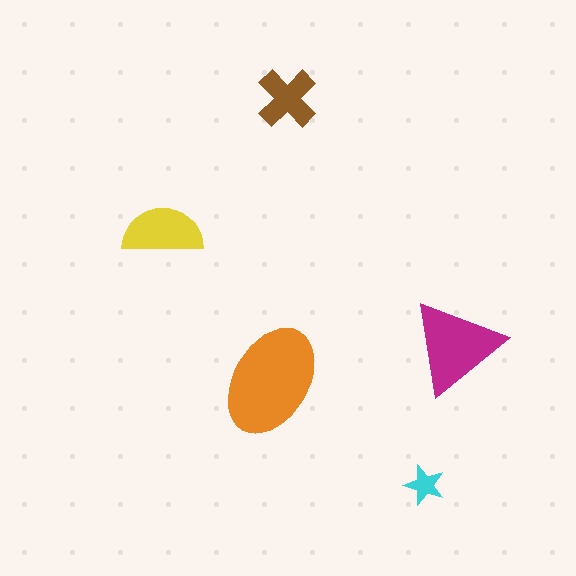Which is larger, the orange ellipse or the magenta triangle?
The orange ellipse.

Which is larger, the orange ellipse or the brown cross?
The orange ellipse.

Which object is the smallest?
The cyan star.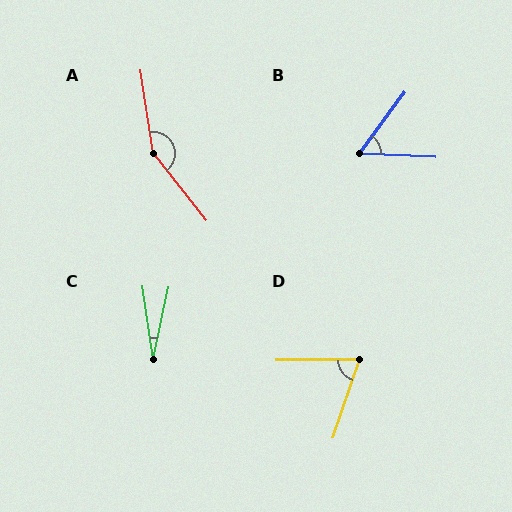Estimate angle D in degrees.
Approximately 71 degrees.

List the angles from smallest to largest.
C (20°), B (56°), D (71°), A (150°).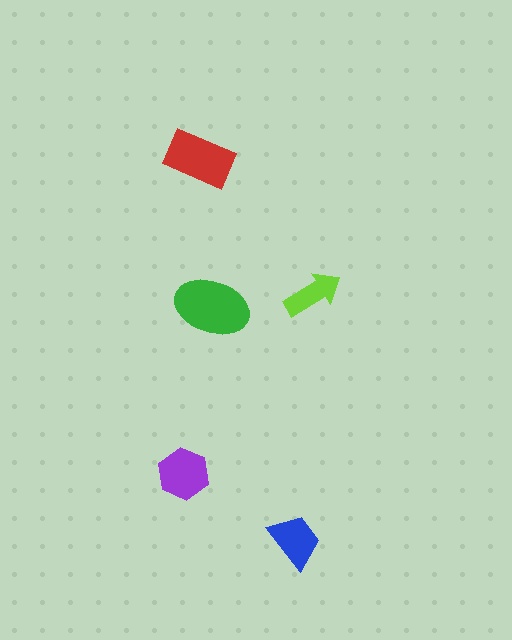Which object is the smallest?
The lime arrow.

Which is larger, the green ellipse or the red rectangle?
The green ellipse.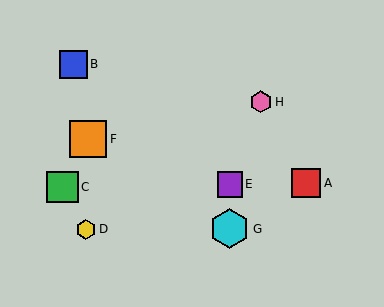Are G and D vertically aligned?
No, G is at x≈230 and D is at x≈86.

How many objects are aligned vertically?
2 objects (E, G) are aligned vertically.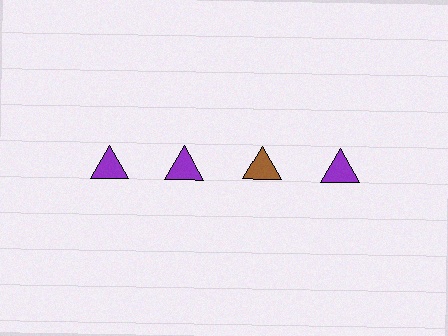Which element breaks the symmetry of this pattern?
The brown triangle in the top row, center column breaks the symmetry. All other shapes are purple triangles.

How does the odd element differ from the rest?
It has a different color: brown instead of purple.